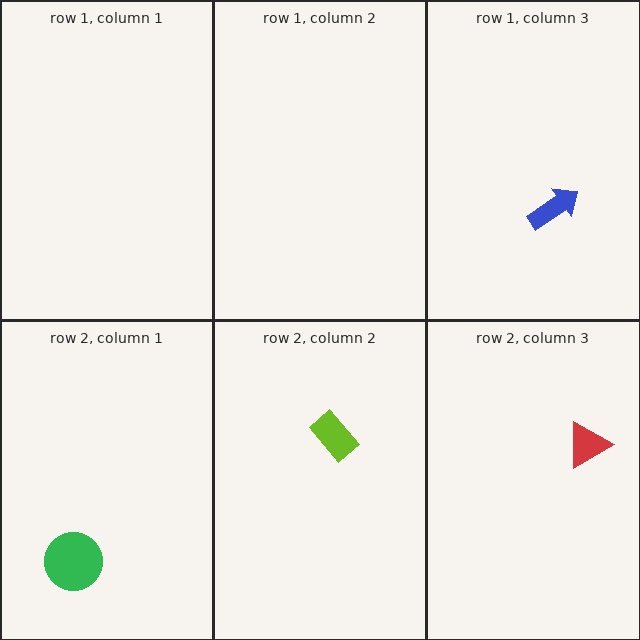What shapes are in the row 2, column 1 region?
The green circle.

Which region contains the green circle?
The row 2, column 1 region.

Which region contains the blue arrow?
The row 1, column 3 region.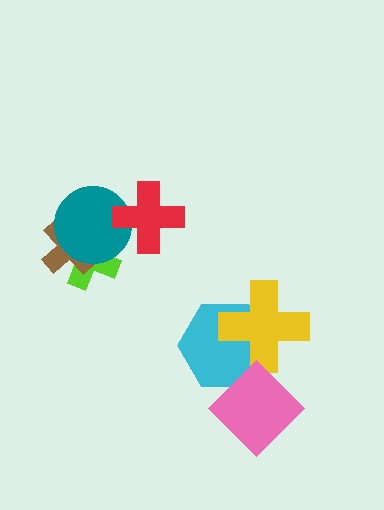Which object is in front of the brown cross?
The teal circle is in front of the brown cross.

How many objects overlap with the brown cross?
2 objects overlap with the brown cross.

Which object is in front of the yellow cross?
The pink diamond is in front of the yellow cross.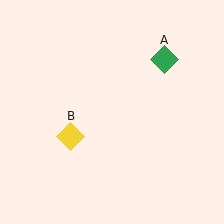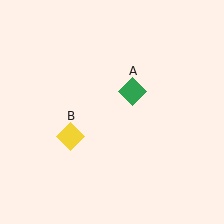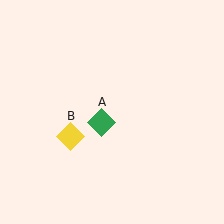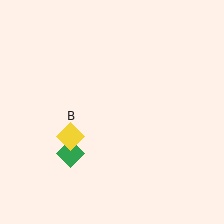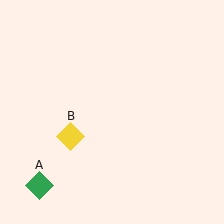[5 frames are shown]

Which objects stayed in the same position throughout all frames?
Yellow diamond (object B) remained stationary.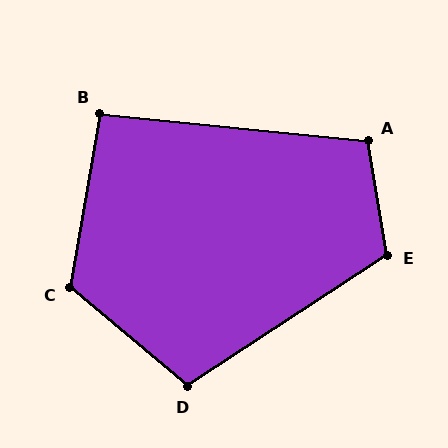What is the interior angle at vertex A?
Approximately 105 degrees (obtuse).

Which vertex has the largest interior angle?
C, at approximately 121 degrees.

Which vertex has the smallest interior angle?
B, at approximately 94 degrees.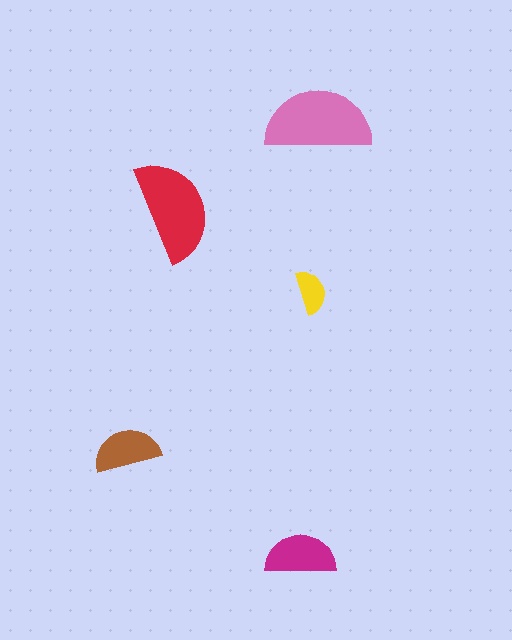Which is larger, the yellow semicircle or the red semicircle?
The red one.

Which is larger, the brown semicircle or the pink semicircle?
The pink one.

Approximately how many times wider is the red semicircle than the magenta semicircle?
About 1.5 times wider.